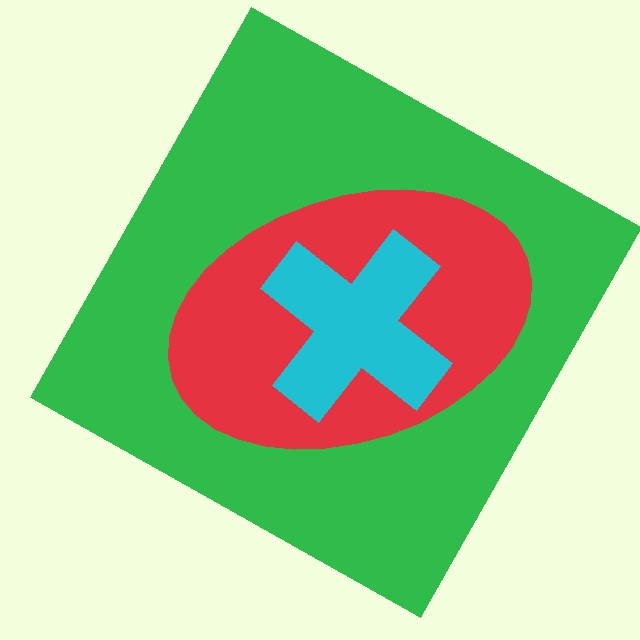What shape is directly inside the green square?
The red ellipse.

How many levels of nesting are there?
3.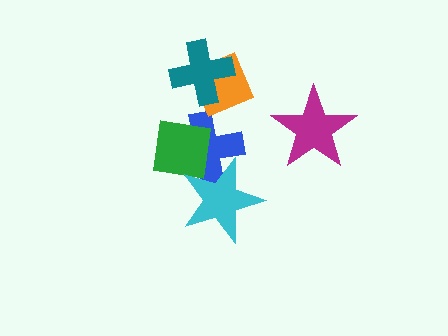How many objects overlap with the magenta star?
0 objects overlap with the magenta star.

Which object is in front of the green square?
The cyan star is in front of the green square.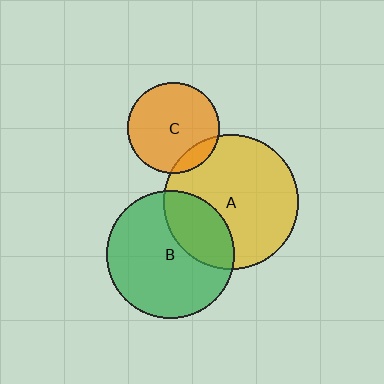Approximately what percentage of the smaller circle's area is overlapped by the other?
Approximately 10%.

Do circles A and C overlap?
Yes.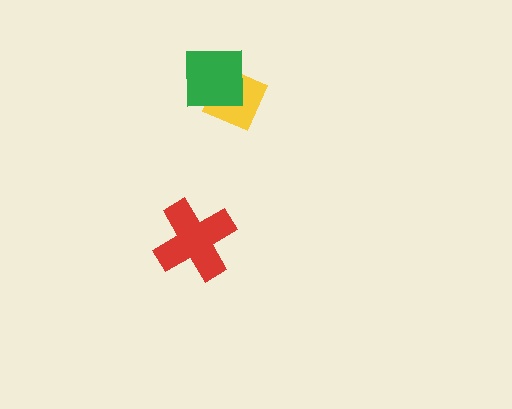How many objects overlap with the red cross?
0 objects overlap with the red cross.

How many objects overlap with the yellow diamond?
1 object overlaps with the yellow diamond.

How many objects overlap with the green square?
1 object overlaps with the green square.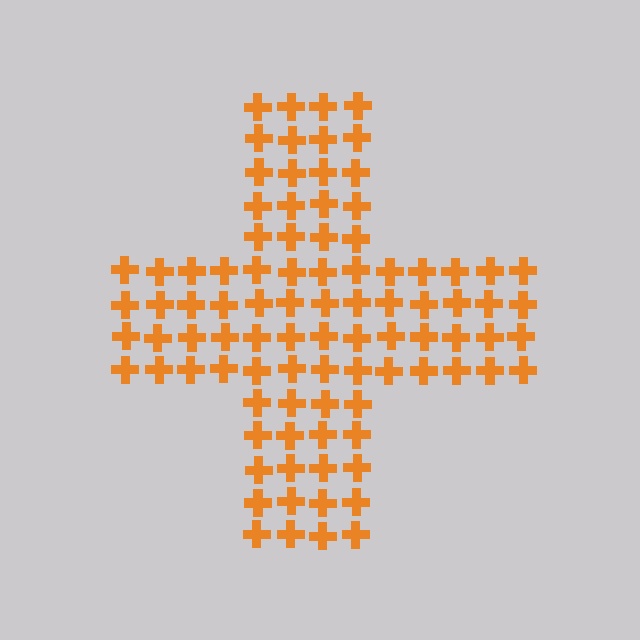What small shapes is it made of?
It is made of small crosses.